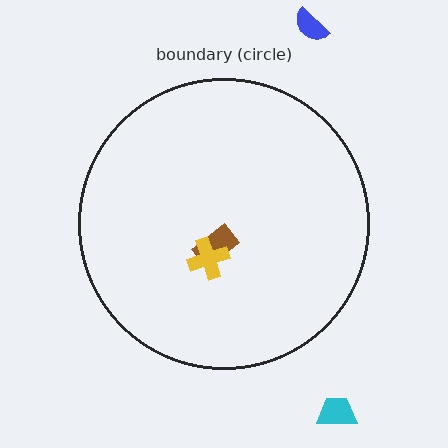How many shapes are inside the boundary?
2 inside, 2 outside.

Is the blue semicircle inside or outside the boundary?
Outside.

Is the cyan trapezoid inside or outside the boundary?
Outside.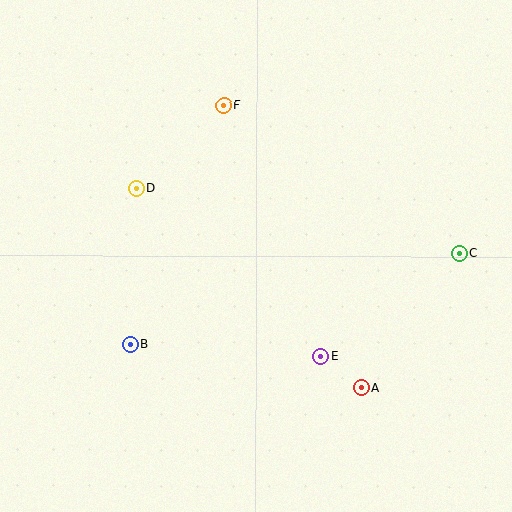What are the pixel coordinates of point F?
Point F is at (224, 105).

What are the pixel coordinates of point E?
Point E is at (321, 357).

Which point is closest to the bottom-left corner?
Point B is closest to the bottom-left corner.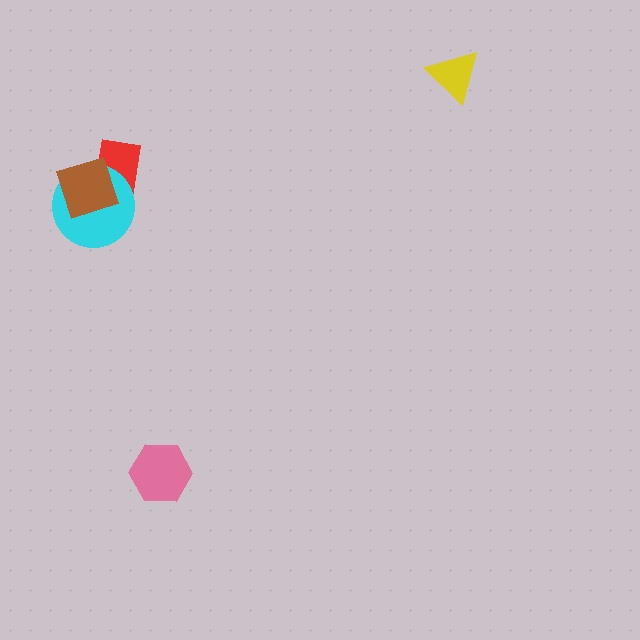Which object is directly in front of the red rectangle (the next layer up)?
The cyan circle is directly in front of the red rectangle.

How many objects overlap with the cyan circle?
2 objects overlap with the cyan circle.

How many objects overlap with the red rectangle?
2 objects overlap with the red rectangle.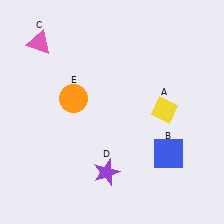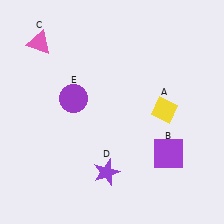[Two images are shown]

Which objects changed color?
B changed from blue to purple. E changed from orange to purple.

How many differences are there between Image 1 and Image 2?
There are 2 differences between the two images.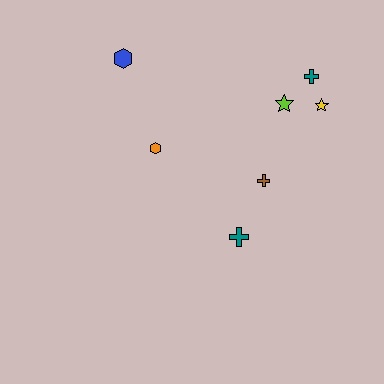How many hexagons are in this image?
There are 2 hexagons.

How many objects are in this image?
There are 7 objects.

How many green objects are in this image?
There are no green objects.